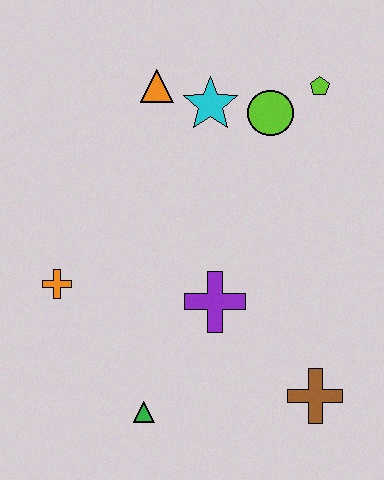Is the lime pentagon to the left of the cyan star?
No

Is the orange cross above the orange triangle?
No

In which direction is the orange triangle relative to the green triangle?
The orange triangle is above the green triangle.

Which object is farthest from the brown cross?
The orange triangle is farthest from the brown cross.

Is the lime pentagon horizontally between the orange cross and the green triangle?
No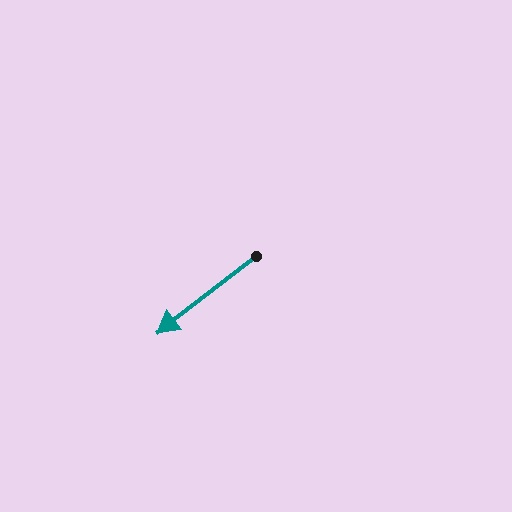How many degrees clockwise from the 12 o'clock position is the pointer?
Approximately 232 degrees.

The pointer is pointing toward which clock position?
Roughly 8 o'clock.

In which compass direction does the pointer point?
Southwest.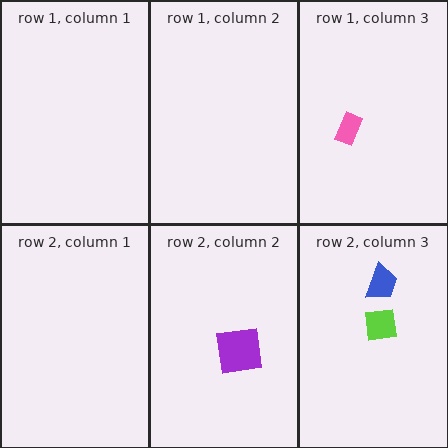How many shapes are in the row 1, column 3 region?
1.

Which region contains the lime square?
The row 2, column 3 region.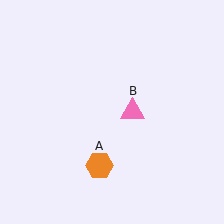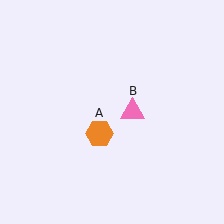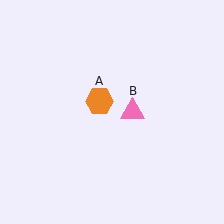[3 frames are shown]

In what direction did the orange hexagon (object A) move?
The orange hexagon (object A) moved up.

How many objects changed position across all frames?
1 object changed position: orange hexagon (object A).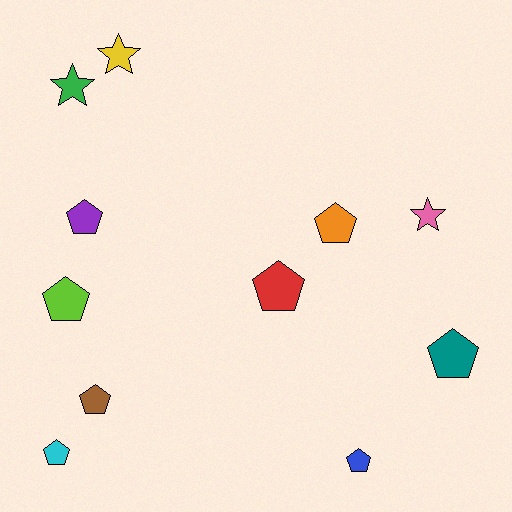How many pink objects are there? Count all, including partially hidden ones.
There is 1 pink object.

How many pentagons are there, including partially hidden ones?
There are 8 pentagons.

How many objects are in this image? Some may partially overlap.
There are 11 objects.